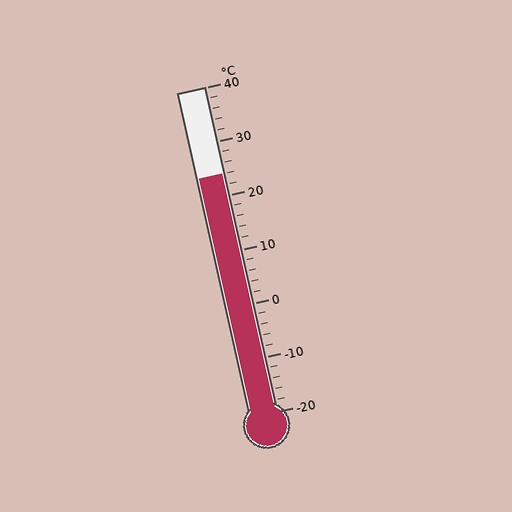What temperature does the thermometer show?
The thermometer shows approximately 24°C.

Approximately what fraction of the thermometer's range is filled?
The thermometer is filled to approximately 75% of its range.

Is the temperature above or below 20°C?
The temperature is above 20°C.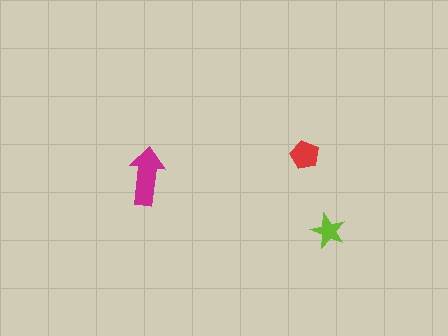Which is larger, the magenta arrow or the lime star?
The magenta arrow.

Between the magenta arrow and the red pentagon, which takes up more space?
The magenta arrow.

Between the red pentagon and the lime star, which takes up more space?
The red pentagon.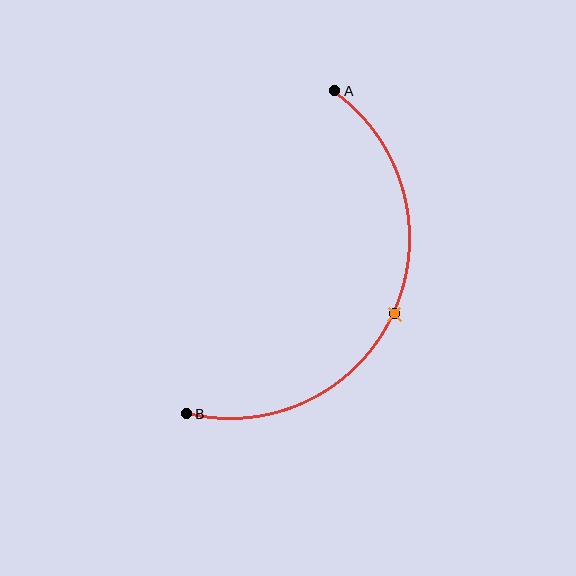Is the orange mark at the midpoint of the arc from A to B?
Yes. The orange mark lies on the arc at equal arc-length from both A and B — it is the arc midpoint.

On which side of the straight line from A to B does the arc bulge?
The arc bulges to the right of the straight line connecting A and B.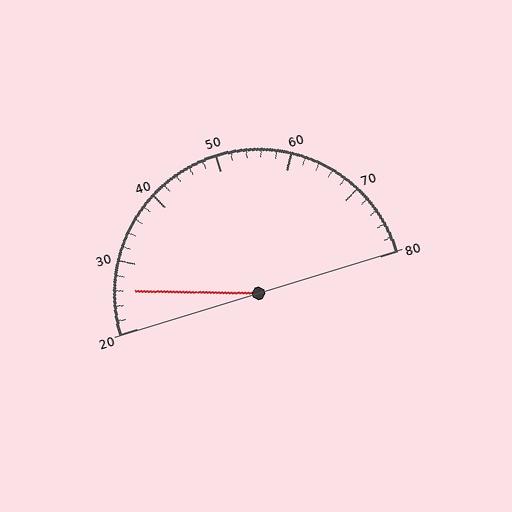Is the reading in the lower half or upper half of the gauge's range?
The reading is in the lower half of the range (20 to 80).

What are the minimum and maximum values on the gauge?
The gauge ranges from 20 to 80.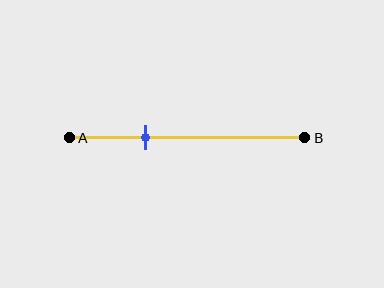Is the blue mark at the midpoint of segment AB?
No, the mark is at about 30% from A, not at the 50% midpoint.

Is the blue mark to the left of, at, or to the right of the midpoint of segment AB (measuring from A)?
The blue mark is to the left of the midpoint of segment AB.